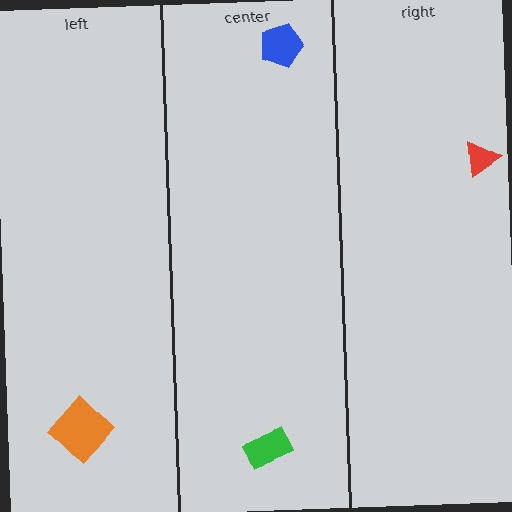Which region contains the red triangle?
The right region.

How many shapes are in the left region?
1.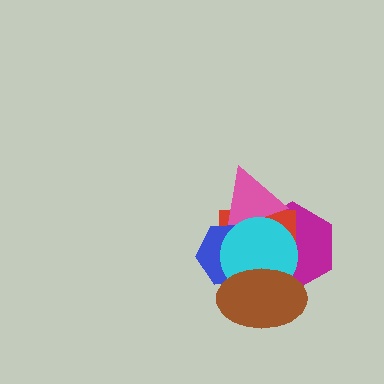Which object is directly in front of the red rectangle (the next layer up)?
The pink triangle is directly in front of the red rectangle.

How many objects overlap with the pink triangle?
4 objects overlap with the pink triangle.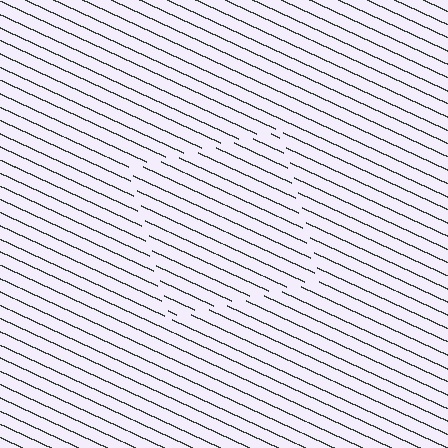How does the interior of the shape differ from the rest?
The interior of the shape contains the same grating, shifted by half a period — the contour is defined by the phase discontinuity where line-ends from the inner and outer gratings abut.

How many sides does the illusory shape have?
4 sides — the line-ends trace a square.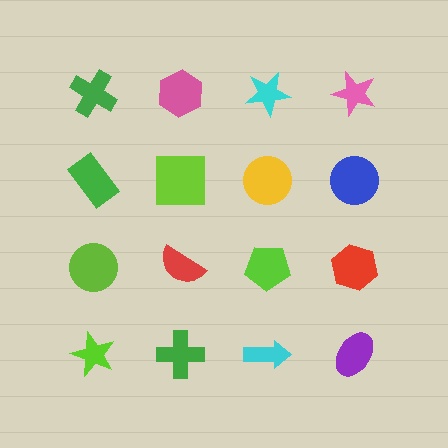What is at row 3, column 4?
A red hexagon.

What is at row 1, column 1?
A green cross.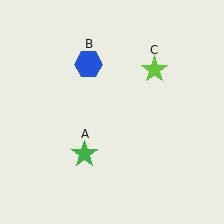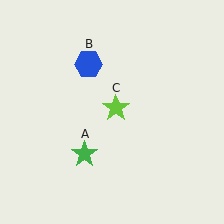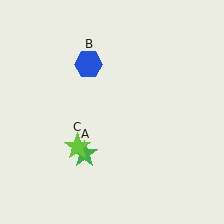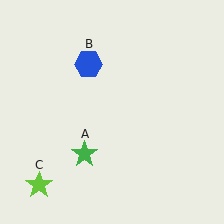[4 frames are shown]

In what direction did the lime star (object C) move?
The lime star (object C) moved down and to the left.